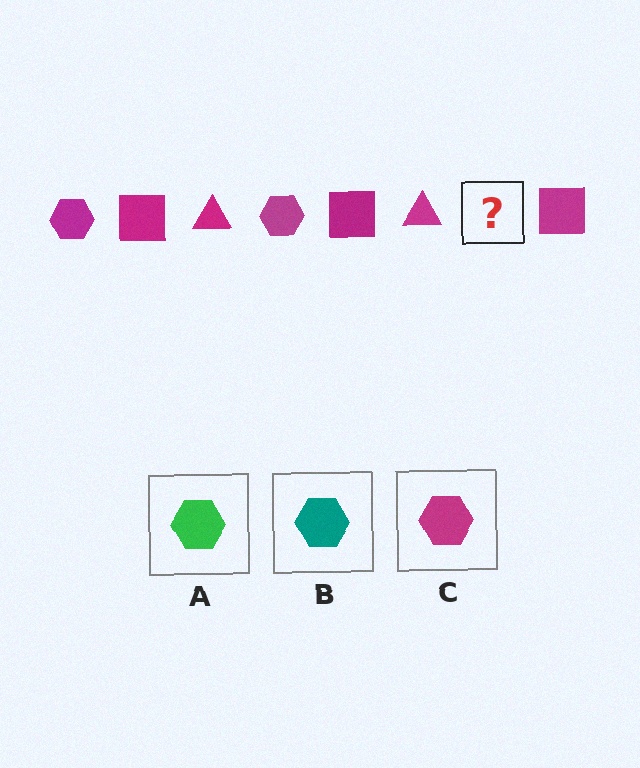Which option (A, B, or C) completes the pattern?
C.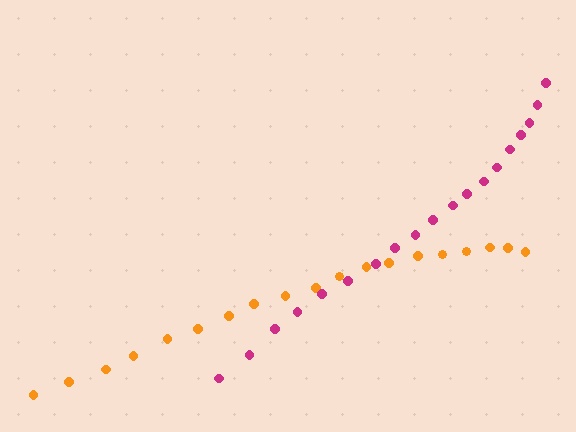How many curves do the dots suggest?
There are 2 distinct paths.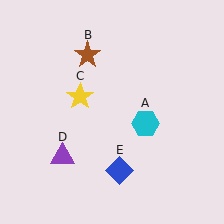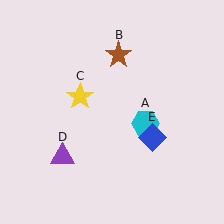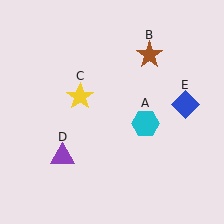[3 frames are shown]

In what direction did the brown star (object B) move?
The brown star (object B) moved right.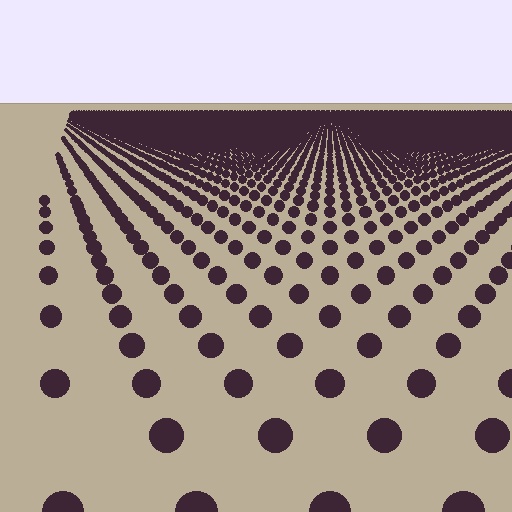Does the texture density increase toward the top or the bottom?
Density increases toward the top.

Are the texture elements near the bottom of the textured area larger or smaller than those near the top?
Larger. Near the bottom, elements are closer to the viewer and appear at a bigger on-screen size.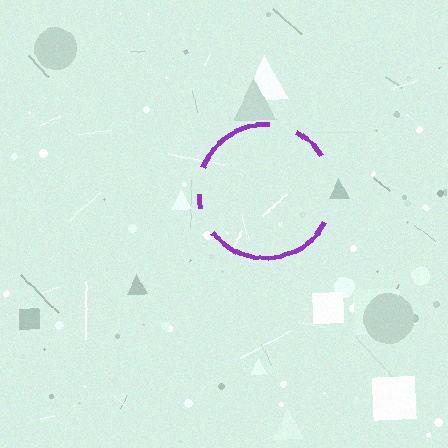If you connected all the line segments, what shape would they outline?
They would outline a circle.